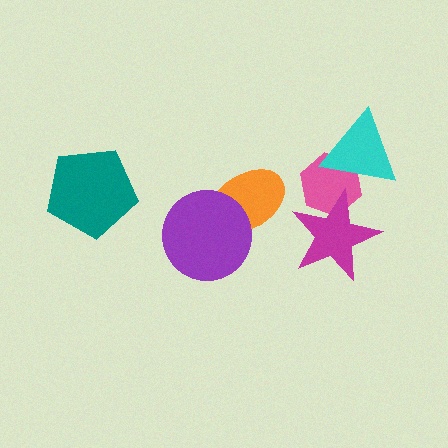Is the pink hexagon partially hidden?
Yes, it is partially covered by another shape.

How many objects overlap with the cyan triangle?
1 object overlaps with the cyan triangle.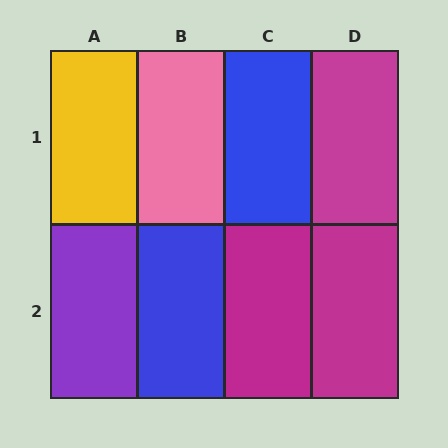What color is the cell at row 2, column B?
Blue.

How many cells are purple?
1 cell is purple.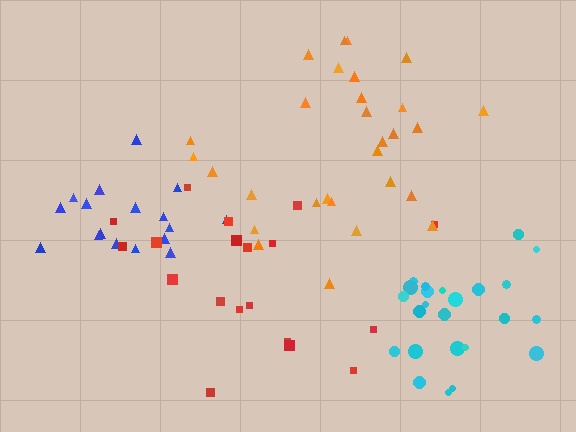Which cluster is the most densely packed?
Blue.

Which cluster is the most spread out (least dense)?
Red.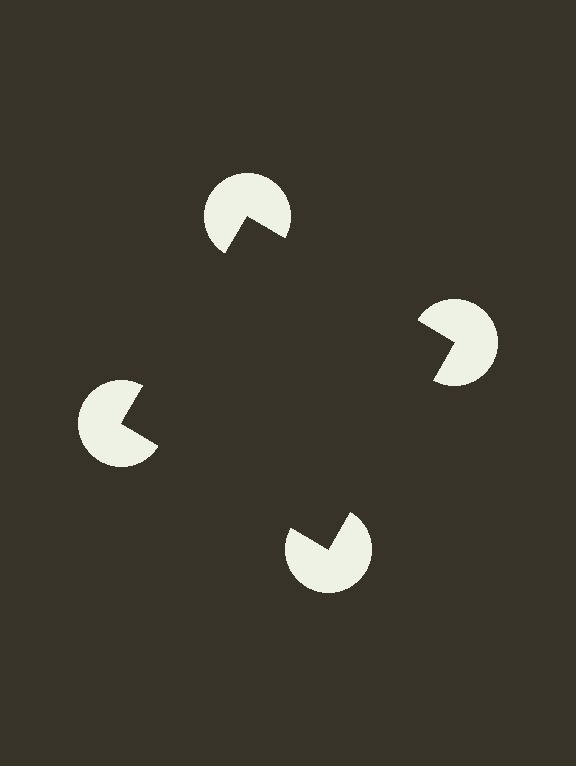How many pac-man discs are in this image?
There are 4 — one at each vertex of the illusory square.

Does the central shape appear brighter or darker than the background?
It typically appears slightly darker than the background, even though no actual brightness change is drawn.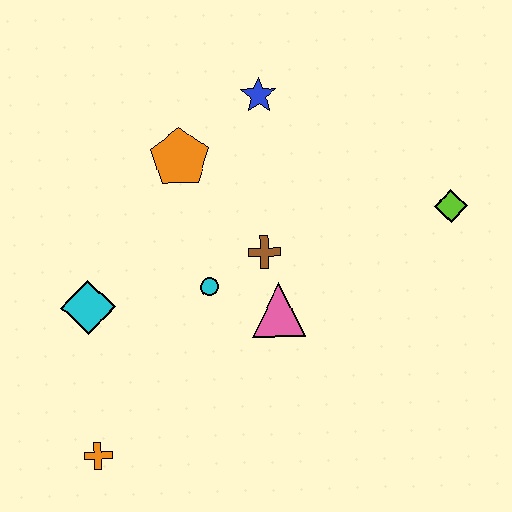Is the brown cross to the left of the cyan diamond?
No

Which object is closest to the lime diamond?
The brown cross is closest to the lime diamond.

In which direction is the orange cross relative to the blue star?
The orange cross is below the blue star.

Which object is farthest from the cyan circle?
The lime diamond is farthest from the cyan circle.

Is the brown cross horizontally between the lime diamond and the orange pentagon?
Yes